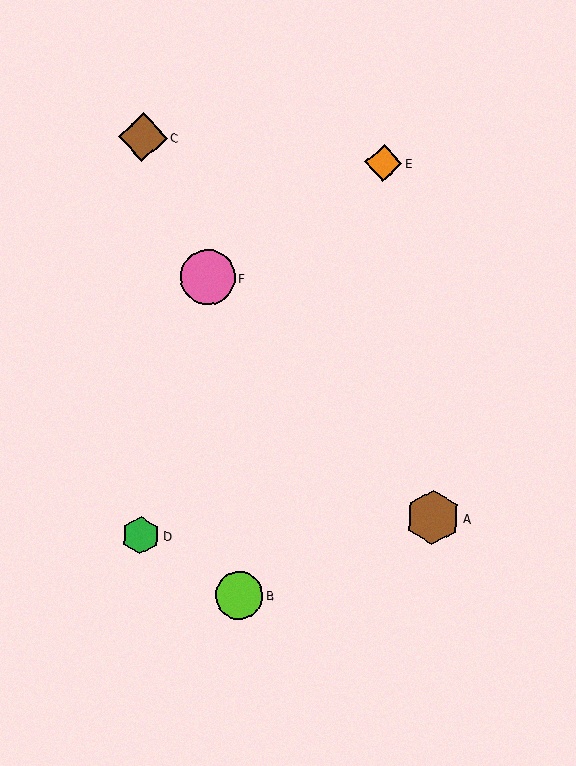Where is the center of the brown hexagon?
The center of the brown hexagon is at (433, 517).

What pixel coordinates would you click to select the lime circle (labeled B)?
Click at (239, 595) to select the lime circle B.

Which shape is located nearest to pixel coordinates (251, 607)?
The lime circle (labeled B) at (239, 595) is nearest to that location.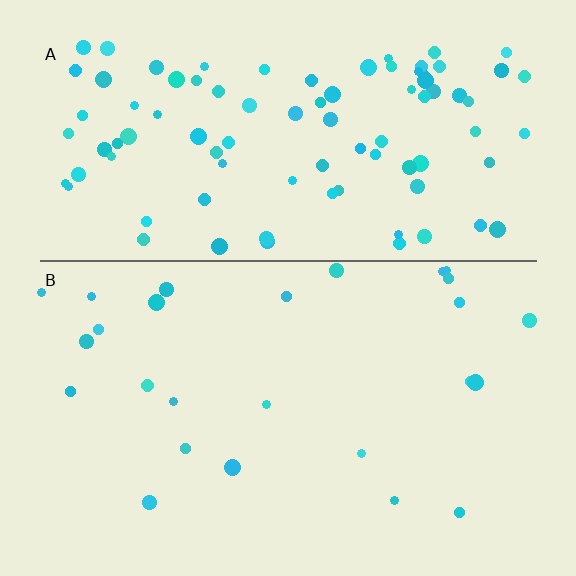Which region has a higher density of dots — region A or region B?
A (the top).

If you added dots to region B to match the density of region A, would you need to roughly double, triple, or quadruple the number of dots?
Approximately quadruple.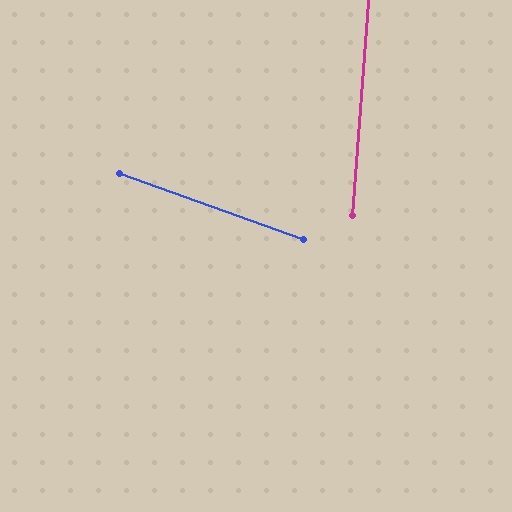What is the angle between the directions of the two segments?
Approximately 75 degrees.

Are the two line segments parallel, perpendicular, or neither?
Neither parallel nor perpendicular — they differ by about 75°.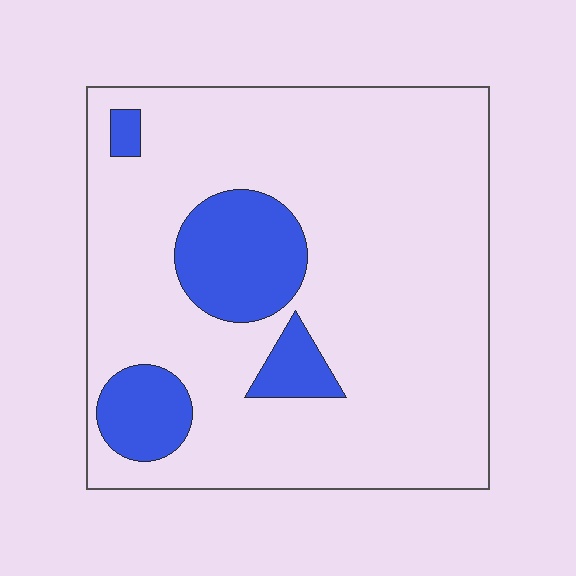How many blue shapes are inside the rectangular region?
4.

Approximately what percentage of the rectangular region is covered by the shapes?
Approximately 15%.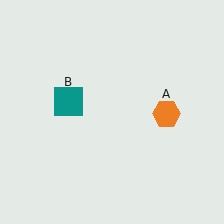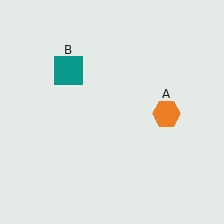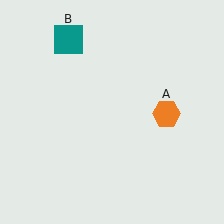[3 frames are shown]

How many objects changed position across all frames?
1 object changed position: teal square (object B).